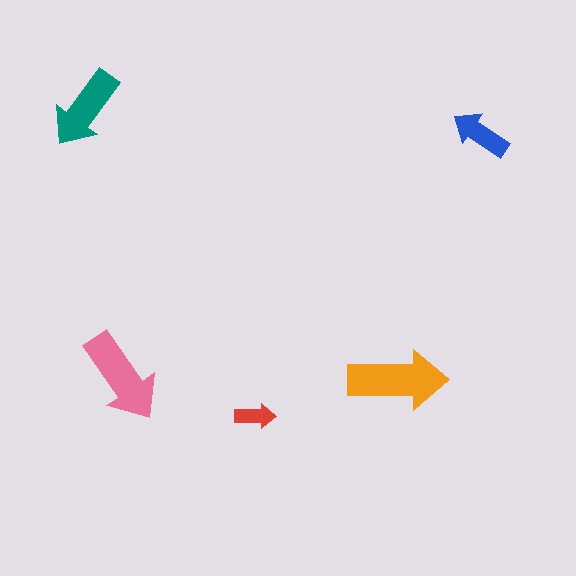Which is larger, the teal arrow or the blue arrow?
The teal one.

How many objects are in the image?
There are 5 objects in the image.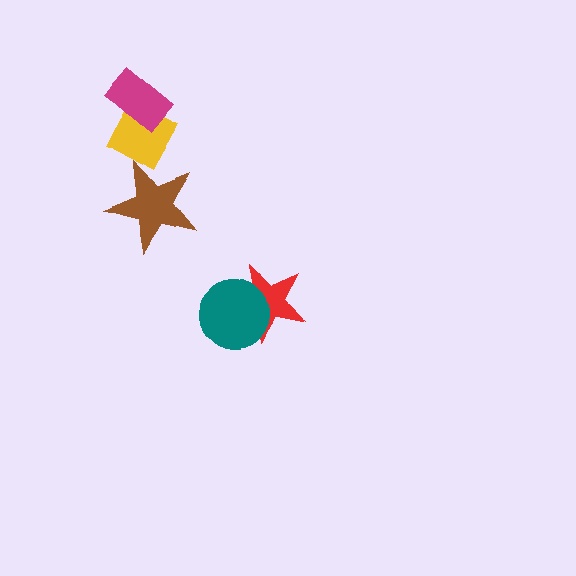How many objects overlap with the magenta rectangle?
1 object overlaps with the magenta rectangle.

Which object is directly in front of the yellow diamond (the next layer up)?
The magenta rectangle is directly in front of the yellow diamond.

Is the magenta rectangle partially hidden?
No, no other shape covers it.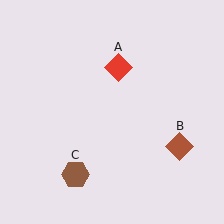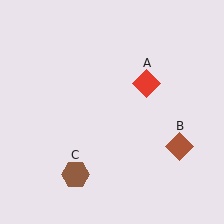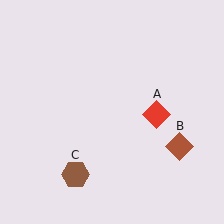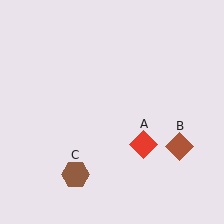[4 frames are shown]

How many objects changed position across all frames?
1 object changed position: red diamond (object A).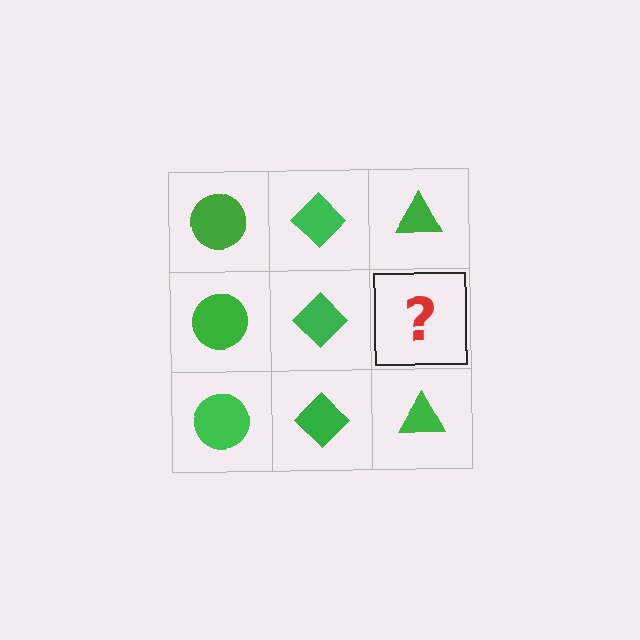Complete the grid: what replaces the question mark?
The question mark should be replaced with a green triangle.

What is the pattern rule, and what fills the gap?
The rule is that each column has a consistent shape. The gap should be filled with a green triangle.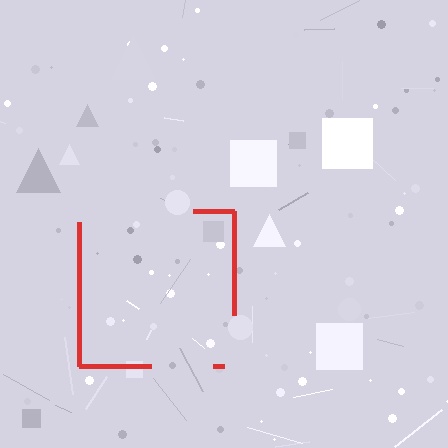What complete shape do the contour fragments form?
The contour fragments form a square.